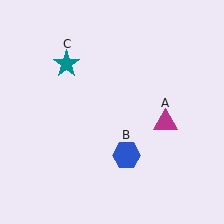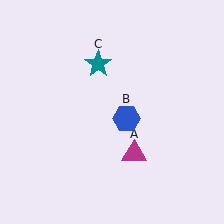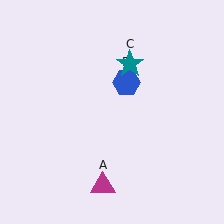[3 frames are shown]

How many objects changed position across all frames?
3 objects changed position: magenta triangle (object A), blue hexagon (object B), teal star (object C).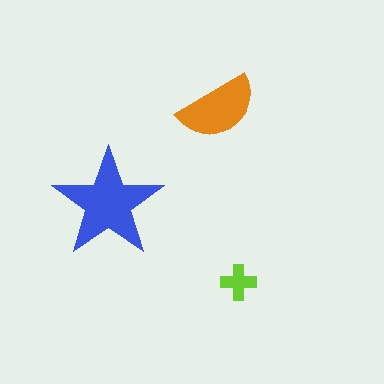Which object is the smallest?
The lime cross.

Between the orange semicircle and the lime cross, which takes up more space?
The orange semicircle.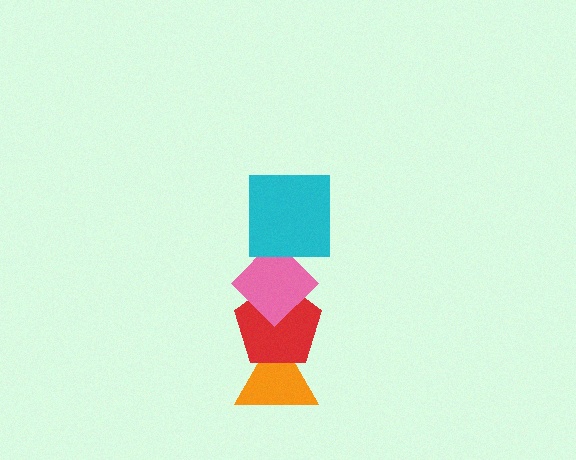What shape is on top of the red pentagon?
The pink diamond is on top of the red pentagon.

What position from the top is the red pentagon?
The red pentagon is 3rd from the top.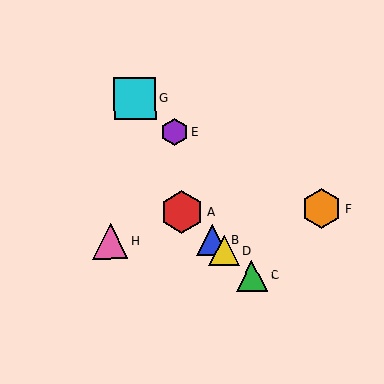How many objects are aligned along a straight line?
4 objects (A, B, C, D) are aligned along a straight line.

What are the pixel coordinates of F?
Object F is at (322, 209).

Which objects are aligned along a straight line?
Objects A, B, C, D are aligned along a straight line.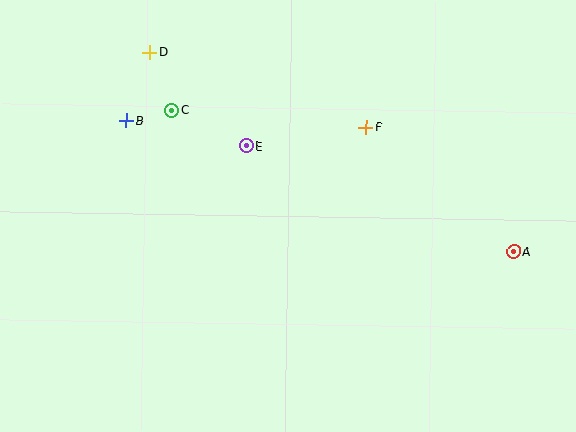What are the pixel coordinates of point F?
Point F is at (366, 128).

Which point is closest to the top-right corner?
Point F is closest to the top-right corner.